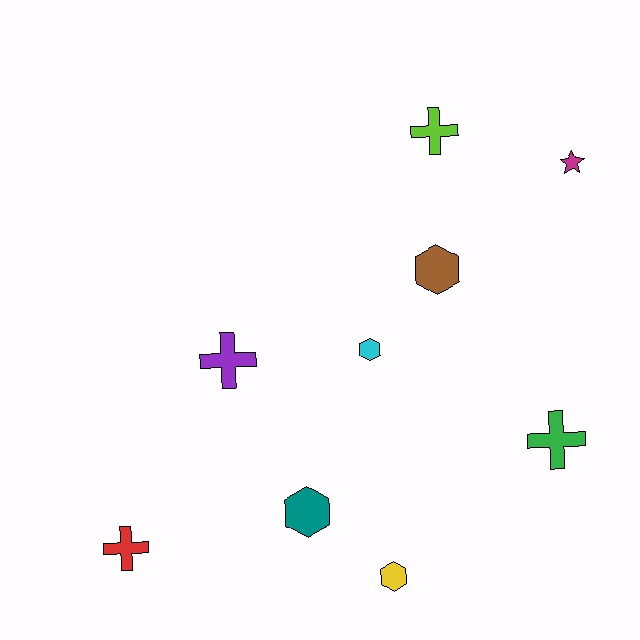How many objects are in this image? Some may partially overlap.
There are 9 objects.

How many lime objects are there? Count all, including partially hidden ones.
There is 1 lime object.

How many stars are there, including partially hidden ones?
There is 1 star.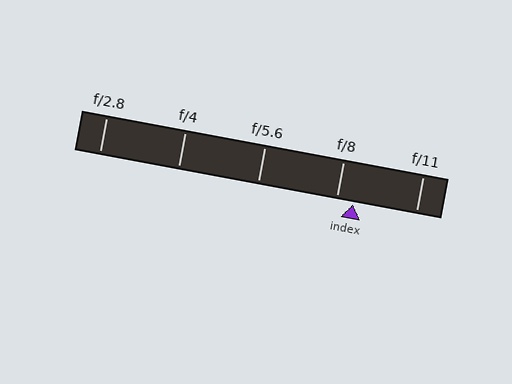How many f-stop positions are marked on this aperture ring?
There are 5 f-stop positions marked.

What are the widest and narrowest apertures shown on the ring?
The widest aperture shown is f/2.8 and the narrowest is f/11.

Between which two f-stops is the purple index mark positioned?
The index mark is between f/8 and f/11.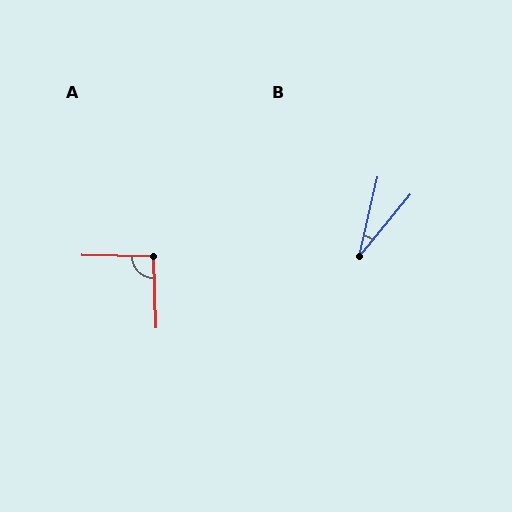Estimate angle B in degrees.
Approximately 26 degrees.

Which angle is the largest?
A, at approximately 93 degrees.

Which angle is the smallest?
B, at approximately 26 degrees.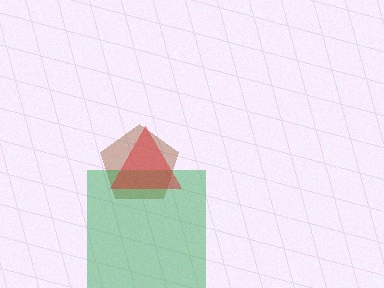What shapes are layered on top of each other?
The layered shapes are: a brown pentagon, a green square, a red triangle.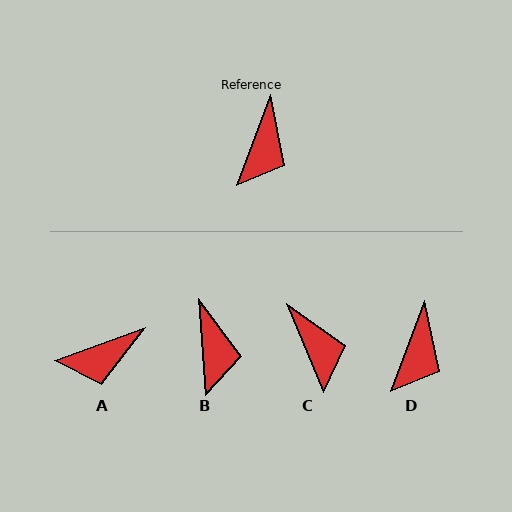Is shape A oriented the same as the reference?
No, it is off by about 49 degrees.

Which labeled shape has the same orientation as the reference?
D.